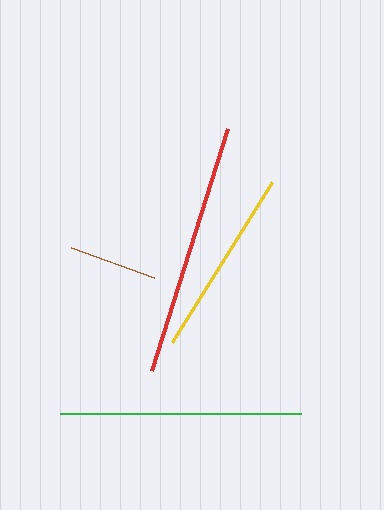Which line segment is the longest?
The red line is the longest at approximately 254 pixels.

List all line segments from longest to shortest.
From longest to shortest: red, green, yellow, brown.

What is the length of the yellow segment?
The yellow segment is approximately 188 pixels long.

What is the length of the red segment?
The red segment is approximately 254 pixels long.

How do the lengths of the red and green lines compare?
The red and green lines are approximately the same length.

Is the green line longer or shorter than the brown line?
The green line is longer than the brown line.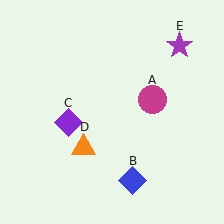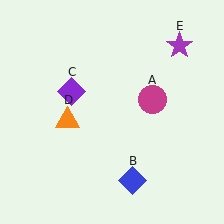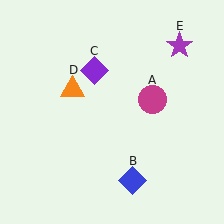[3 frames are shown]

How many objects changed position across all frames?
2 objects changed position: purple diamond (object C), orange triangle (object D).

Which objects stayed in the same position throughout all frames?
Magenta circle (object A) and blue diamond (object B) and purple star (object E) remained stationary.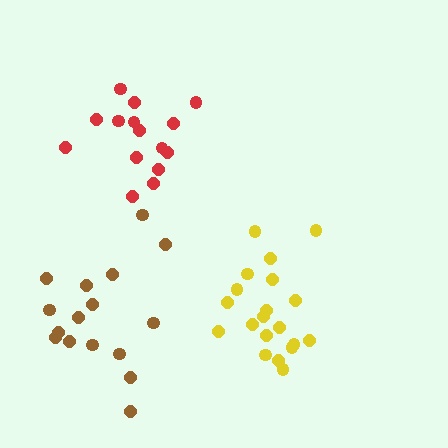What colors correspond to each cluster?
The clusters are colored: yellow, brown, red.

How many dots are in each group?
Group 1: 20 dots, Group 2: 16 dots, Group 3: 15 dots (51 total).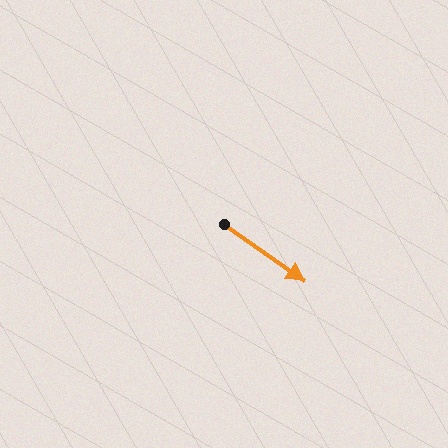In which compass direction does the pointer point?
Southeast.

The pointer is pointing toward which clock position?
Roughly 4 o'clock.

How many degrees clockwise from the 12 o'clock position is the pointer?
Approximately 125 degrees.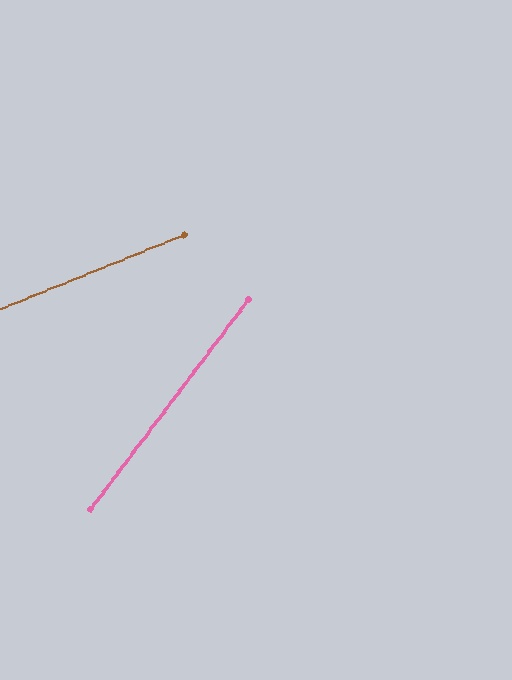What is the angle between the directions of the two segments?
Approximately 31 degrees.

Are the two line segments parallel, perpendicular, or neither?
Neither parallel nor perpendicular — they differ by about 31°.